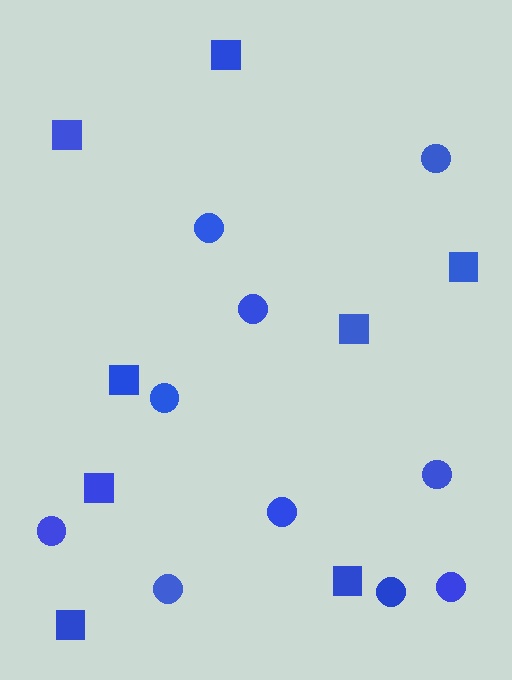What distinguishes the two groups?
There are 2 groups: one group of circles (10) and one group of squares (8).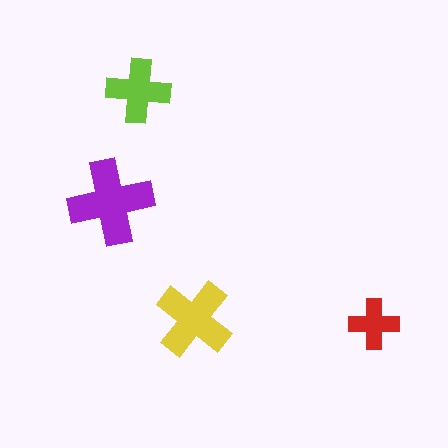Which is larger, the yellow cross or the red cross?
The yellow one.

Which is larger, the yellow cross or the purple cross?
The purple one.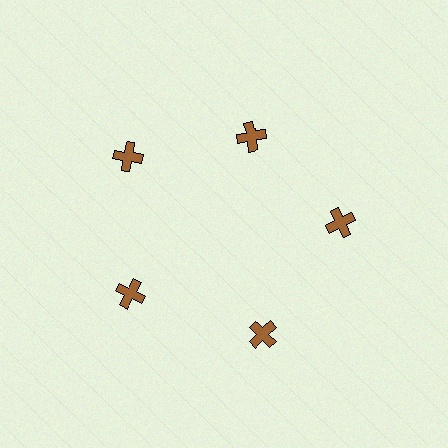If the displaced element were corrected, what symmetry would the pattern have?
It would have 5-fold rotational symmetry — the pattern would map onto itself every 72 degrees.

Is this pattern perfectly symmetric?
No. The 5 brown crosses are arranged in a ring, but one element near the 1 o'clock position is pulled inward toward the center, breaking the 5-fold rotational symmetry.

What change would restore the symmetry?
The symmetry would be restored by moving it outward, back onto the ring so that all 5 crosses sit at equal angles and equal distance from the center.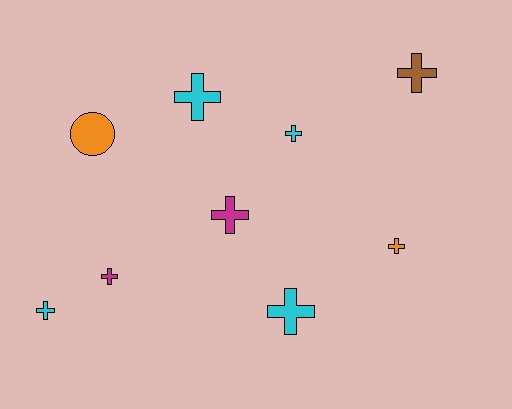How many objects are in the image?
There are 9 objects.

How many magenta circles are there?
There are no magenta circles.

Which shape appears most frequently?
Cross, with 8 objects.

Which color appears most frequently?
Cyan, with 4 objects.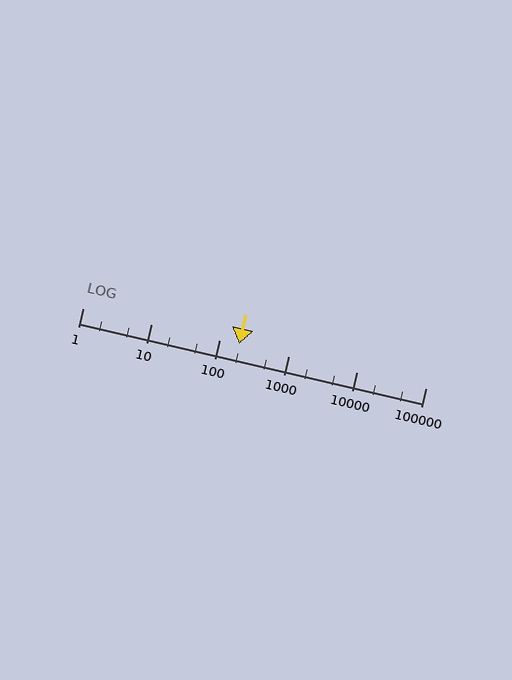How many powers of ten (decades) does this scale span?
The scale spans 5 decades, from 1 to 100000.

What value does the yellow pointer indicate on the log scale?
The pointer indicates approximately 190.